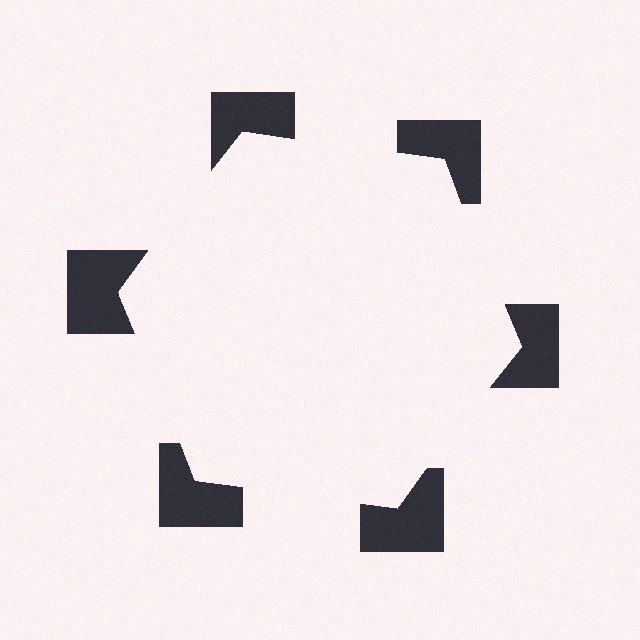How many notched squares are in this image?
There are 6 — one at each vertex of the illusory hexagon.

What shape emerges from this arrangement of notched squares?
An illusory hexagon — its edges are inferred from the aligned wedge cuts in the notched squares, not physically drawn.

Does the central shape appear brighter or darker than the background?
It typically appears slightly brighter than the background, even though no actual brightness change is drawn.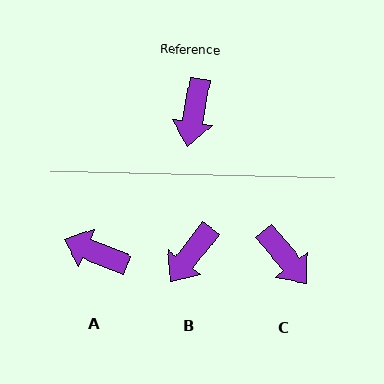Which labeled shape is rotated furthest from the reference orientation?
A, about 102 degrees away.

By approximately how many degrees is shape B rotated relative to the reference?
Approximately 27 degrees clockwise.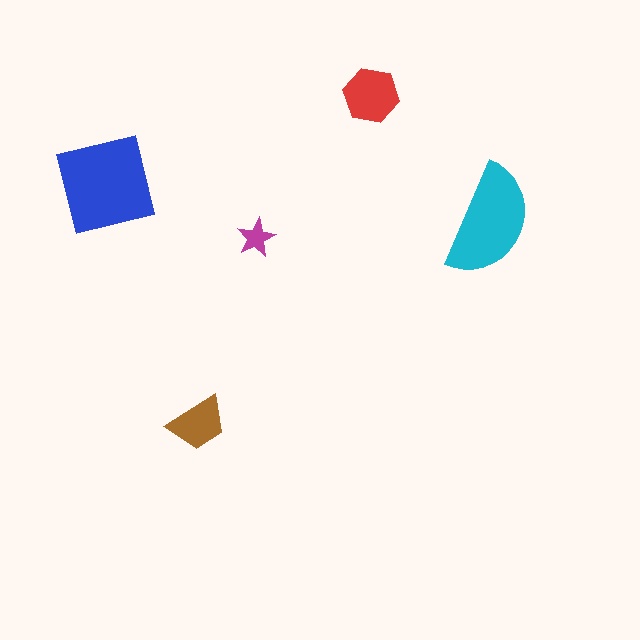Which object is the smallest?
The magenta star.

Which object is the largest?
The blue square.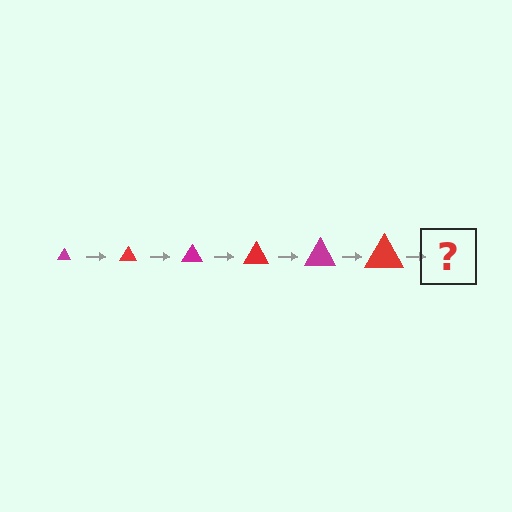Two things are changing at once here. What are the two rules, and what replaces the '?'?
The two rules are that the triangle grows larger each step and the color cycles through magenta and red. The '?' should be a magenta triangle, larger than the previous one.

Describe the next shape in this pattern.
It should be a magenta triangle, larger than the previous one.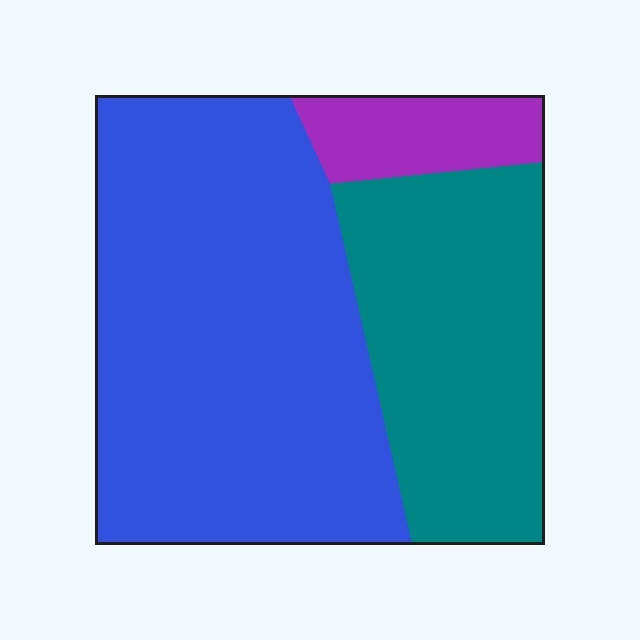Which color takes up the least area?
Purple, at roughly 10%.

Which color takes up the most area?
Blue, at roughly 60%.